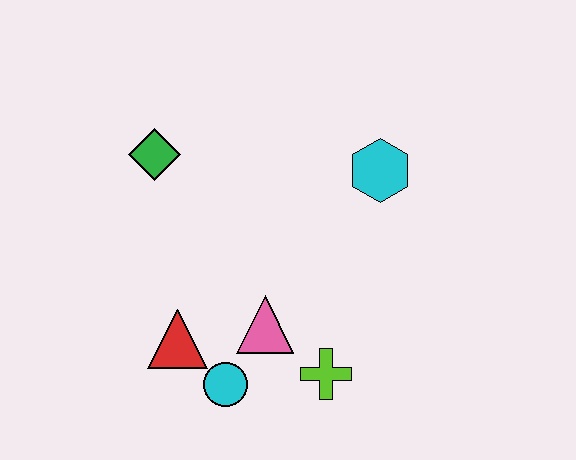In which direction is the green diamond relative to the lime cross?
The green diamond is above the lime cross.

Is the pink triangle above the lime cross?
Yes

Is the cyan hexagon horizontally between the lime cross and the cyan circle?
No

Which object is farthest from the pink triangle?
The green diamond is farthest from the pink triangle.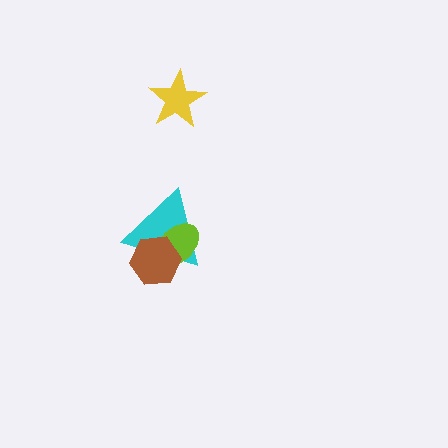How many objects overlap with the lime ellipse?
2 objects overlap with the lime ellipse.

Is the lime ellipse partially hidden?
Yes, it is partially covered by another shape.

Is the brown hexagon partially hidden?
No, no other shape covers it.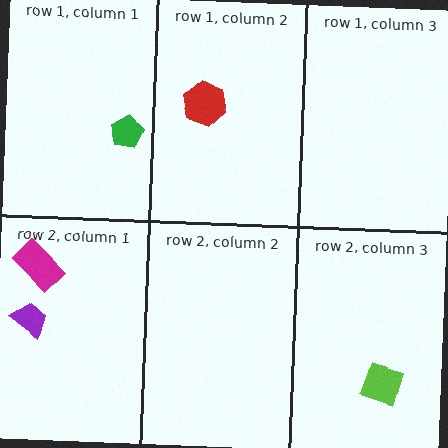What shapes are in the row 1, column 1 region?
The green pentagon.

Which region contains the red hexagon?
The row 1, column 2 region.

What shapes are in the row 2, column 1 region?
The purple trapezoid, the magenta rectangle.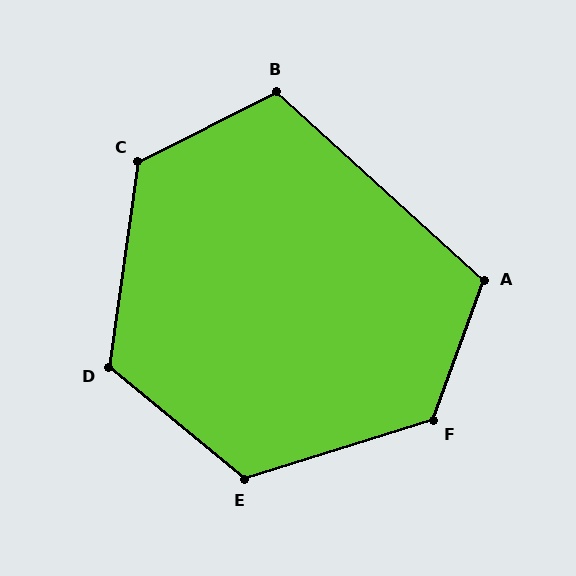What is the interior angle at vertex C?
Approximately 125 degrees (obtuse).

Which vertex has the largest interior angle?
F, at approximately 128 degrees.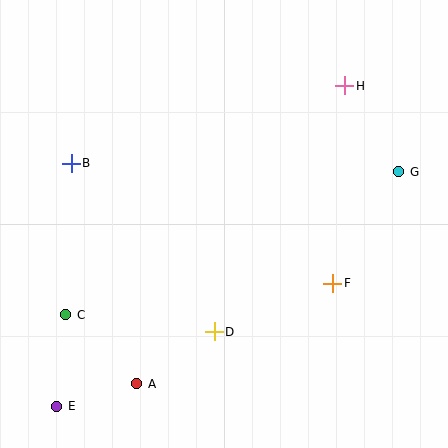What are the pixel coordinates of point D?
Point D is at (214, 332).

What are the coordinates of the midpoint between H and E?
The midpoint between H and E is at (201, 246).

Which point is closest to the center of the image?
Point D at (214, 332) is closest to the center.